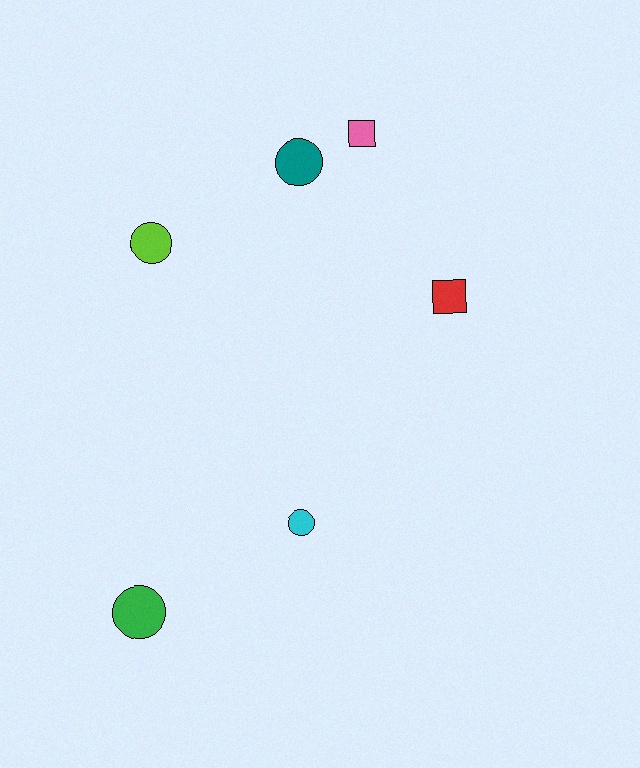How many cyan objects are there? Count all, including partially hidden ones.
There is 1 cyan object.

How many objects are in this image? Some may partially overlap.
There are 6 objects.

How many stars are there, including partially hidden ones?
There are no stars.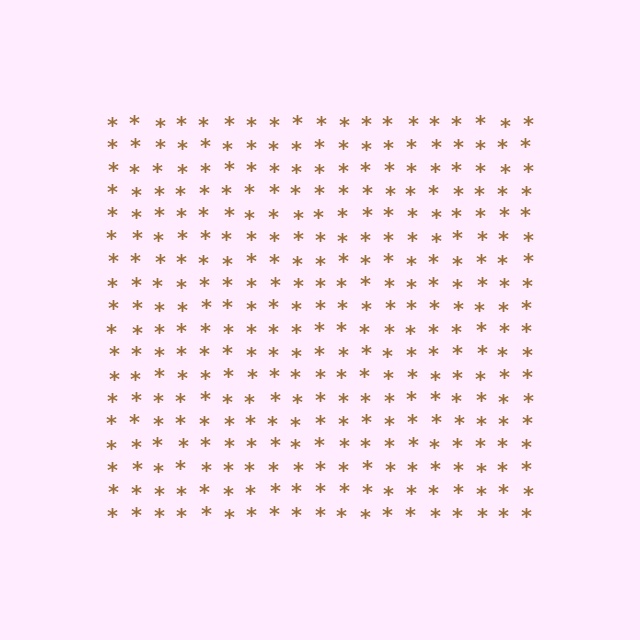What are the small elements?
The small elements are asterisks.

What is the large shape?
The large shape is a square.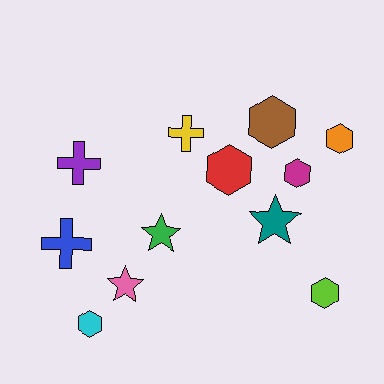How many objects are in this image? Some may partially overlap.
There are 12 objects.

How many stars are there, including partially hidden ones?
There are 3 stars.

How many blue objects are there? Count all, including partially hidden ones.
There is 1 blue object.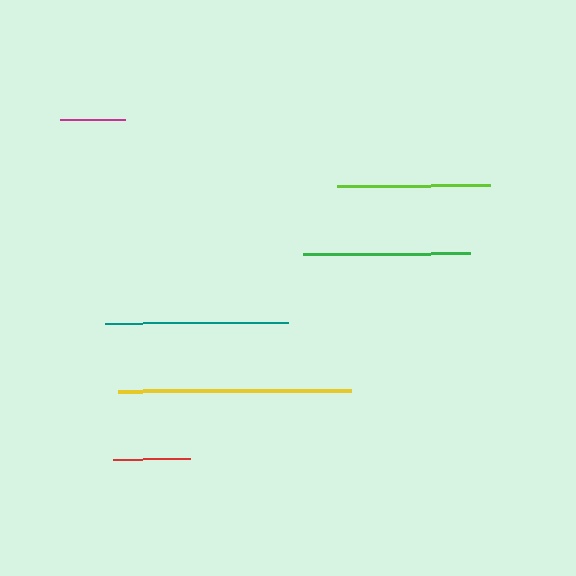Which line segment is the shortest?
The magenta line is the shortest at approximately 66 pixels.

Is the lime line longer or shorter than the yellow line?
The yellow line is longer than the lime line.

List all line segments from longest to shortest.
From longest to shortest: yellow, teal, green, lime, red, magenta.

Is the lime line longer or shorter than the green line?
The green line is longer than the lime line.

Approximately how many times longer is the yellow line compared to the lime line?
The yellow line is approximately 1.5 times the length of the lime line.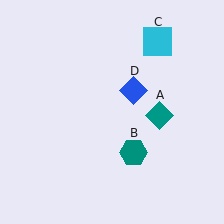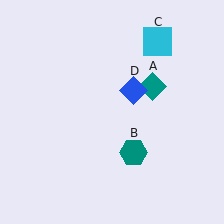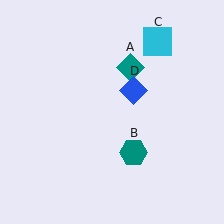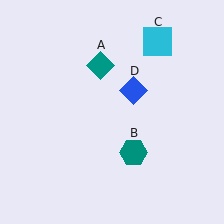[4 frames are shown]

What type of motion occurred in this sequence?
The teal diamond (object A) rotated counterclockwise around the center of the scene.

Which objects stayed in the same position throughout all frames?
Teal hexagon (object B) and cyan square (object C) and blue diamond (object D) remained stationary.